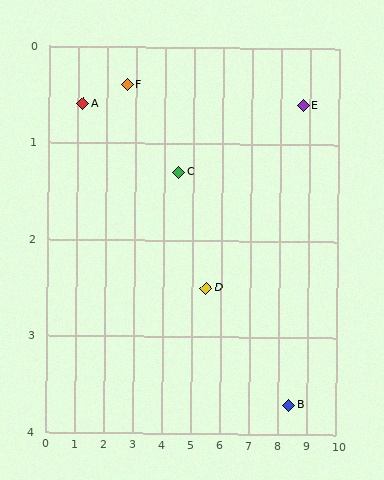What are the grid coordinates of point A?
Point A is at approximately (1.2, 0.6).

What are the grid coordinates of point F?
Point F is at approximately (2.7, 0.4).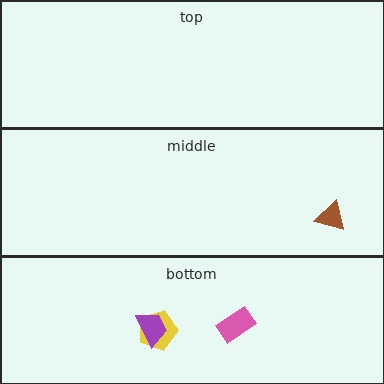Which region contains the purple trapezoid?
The bottom region.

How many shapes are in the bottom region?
3.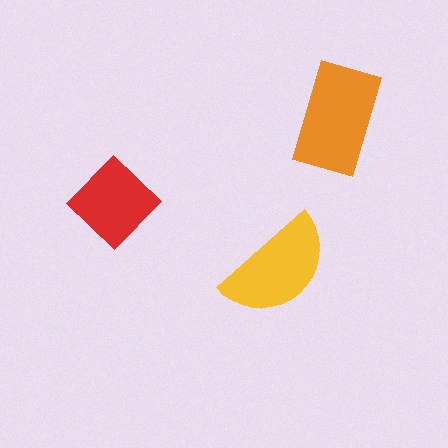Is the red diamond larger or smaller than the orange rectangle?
Smaller.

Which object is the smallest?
The red diamond.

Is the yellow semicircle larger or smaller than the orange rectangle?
Smaller.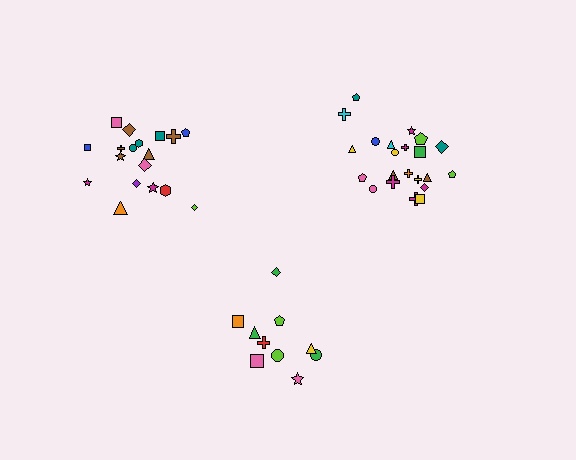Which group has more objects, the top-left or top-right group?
The top-right group.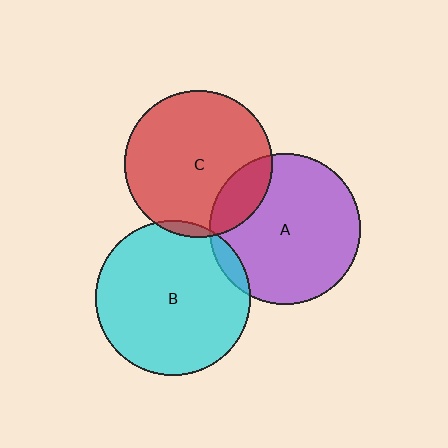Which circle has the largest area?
Circle B (cyan).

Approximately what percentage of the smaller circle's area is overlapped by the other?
Approximately 5%.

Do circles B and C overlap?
Yes.